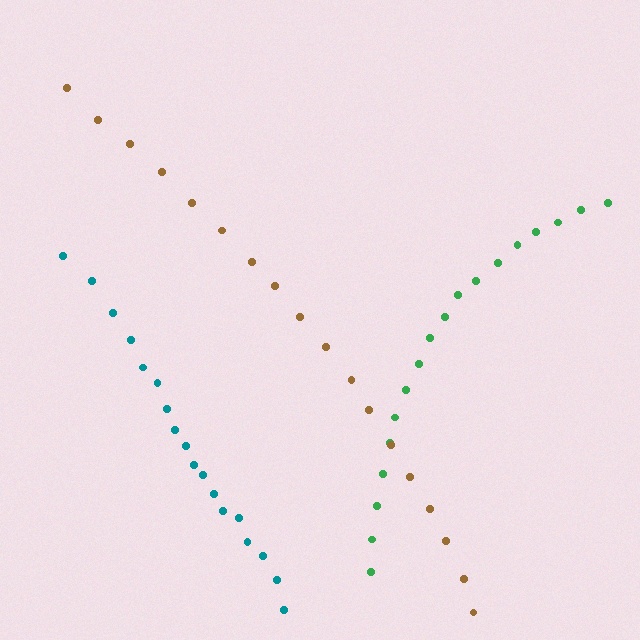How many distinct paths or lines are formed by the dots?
There are 3 distinct paths.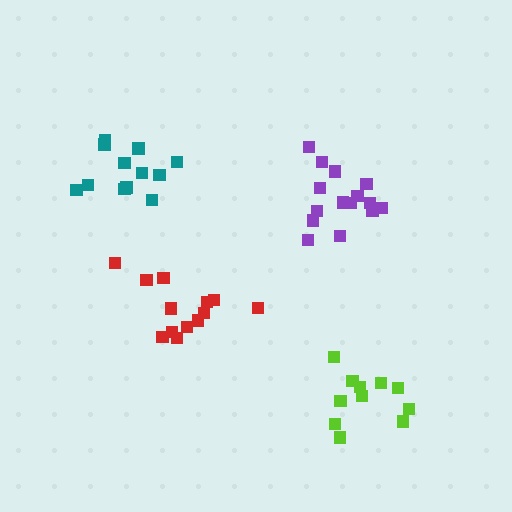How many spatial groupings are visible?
There are 4 spatial groupings.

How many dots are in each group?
Group 1: 13 dots, Group 2: 15 dots, Group 3: 12 dots, Group 4: 11 dots (51 total).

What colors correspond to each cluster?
The clusters are colored: red, purple, teal, lime.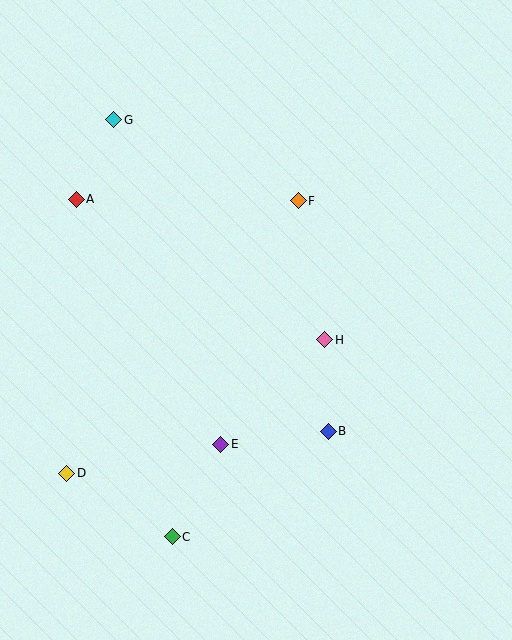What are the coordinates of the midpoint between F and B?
The midpoint between F and B is at (313, 316).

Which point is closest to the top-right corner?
Point F is closest to the top-right corner.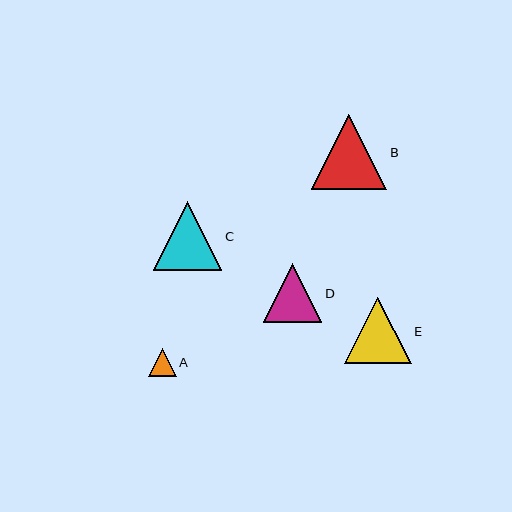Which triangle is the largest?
Triangle B is the largest with a size of approximately 76 pixels.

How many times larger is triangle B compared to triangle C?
Triangle B is approximately 1.1 times the size of triangle C.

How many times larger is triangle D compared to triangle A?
Triangle D is approximately 2.1 times the size of triangle A.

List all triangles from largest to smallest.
From largest to smallest: B, C, E, D, A.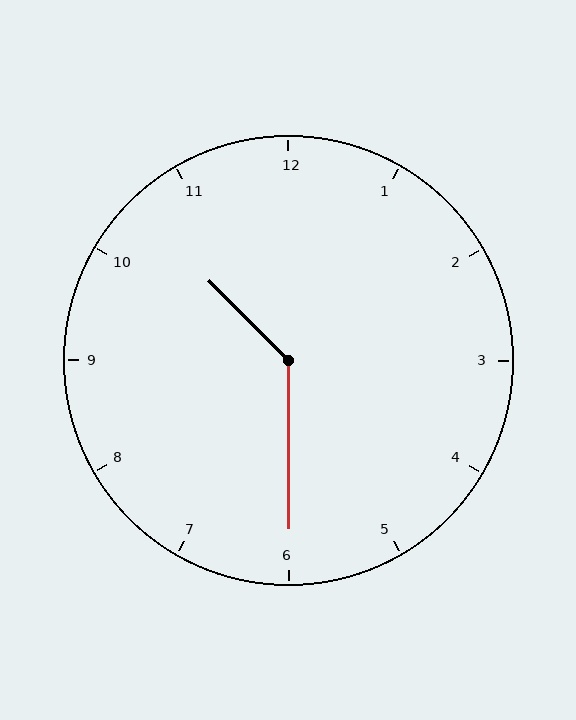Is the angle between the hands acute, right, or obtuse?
It is obtuse.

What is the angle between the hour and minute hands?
Approximately 135 degrees.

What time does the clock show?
10:30.